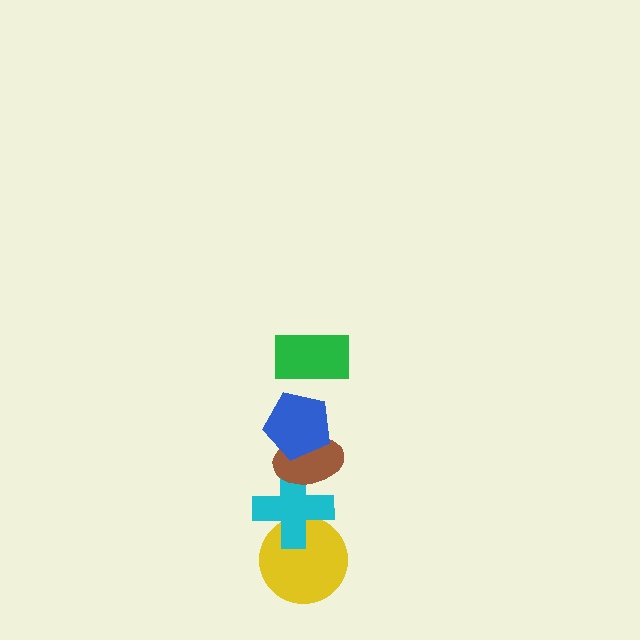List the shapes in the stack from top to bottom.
From top to bottom: the green rectangle, the blue pentagon, the brown ellipse, the cyan cross, the yellow circle.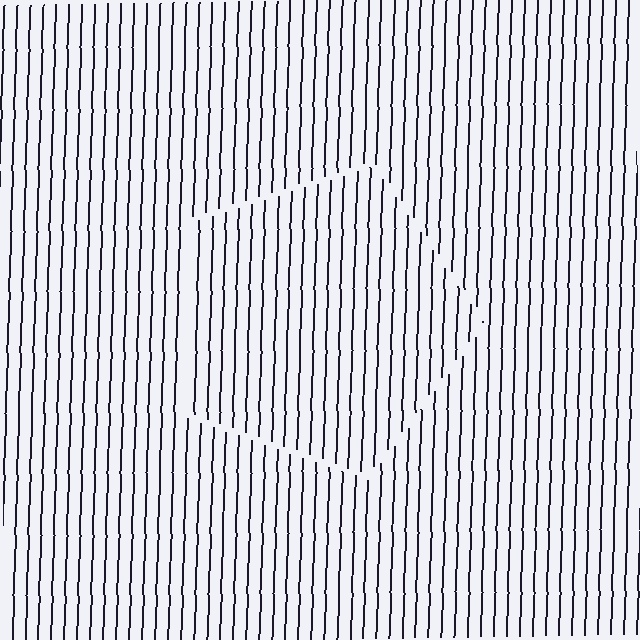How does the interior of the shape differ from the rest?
The interior of the shape contains the same grating, shifted by half a period — the contour is defined by the phase discontinuity where line-ends from the inner and outer gratings abut.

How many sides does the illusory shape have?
5 sides — the line-ends trace a pentagon.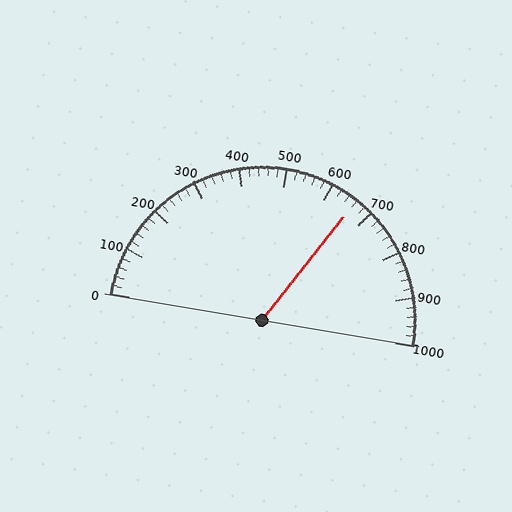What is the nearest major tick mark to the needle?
The nearest major tick mark is 700.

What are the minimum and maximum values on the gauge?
The gauge ranges from 0 to 1000.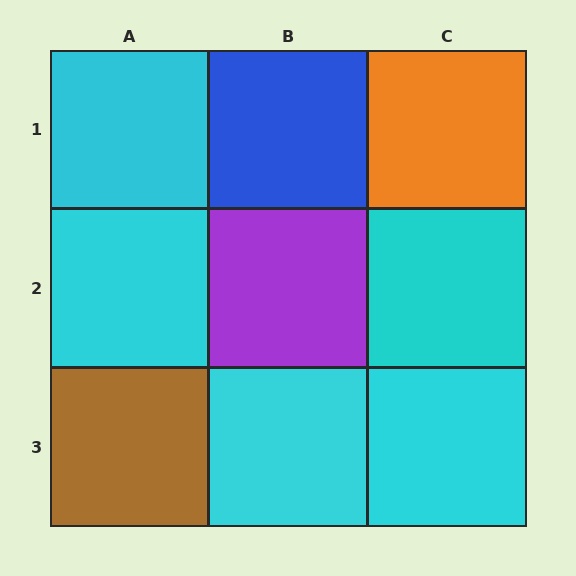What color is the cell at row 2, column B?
Purple.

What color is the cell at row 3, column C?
Cyan.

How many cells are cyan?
5 cells are cyan.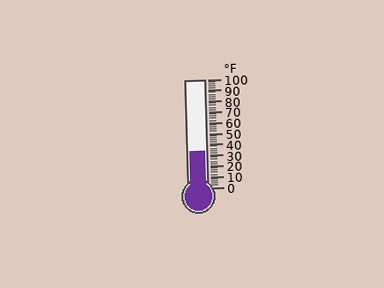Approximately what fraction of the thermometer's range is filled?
The thermometer is filled to approximately 35% of its range.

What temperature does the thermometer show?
The thermometer shows approximately 34°F.